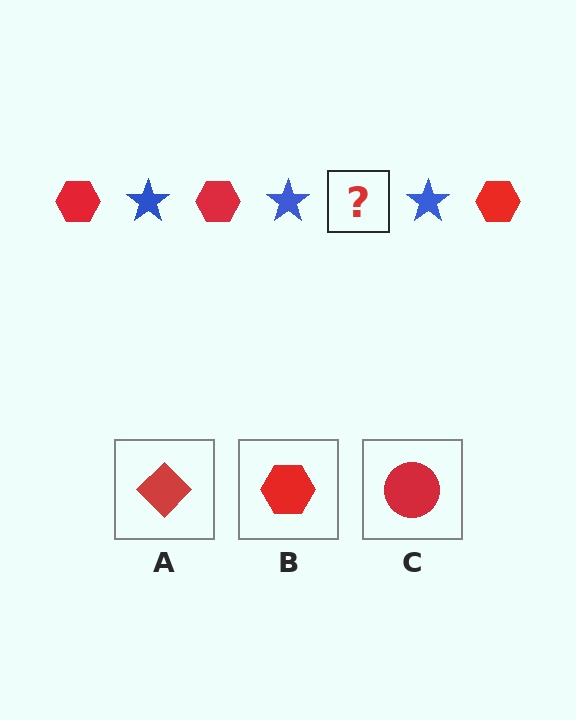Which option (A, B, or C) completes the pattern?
B.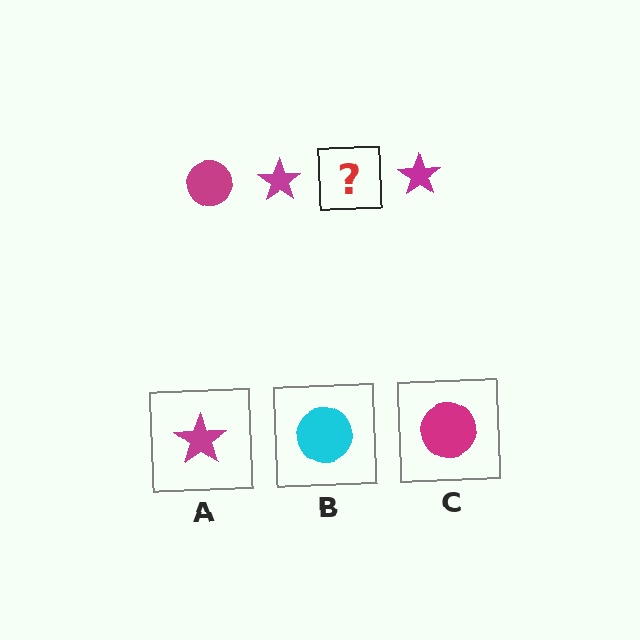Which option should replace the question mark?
Option C.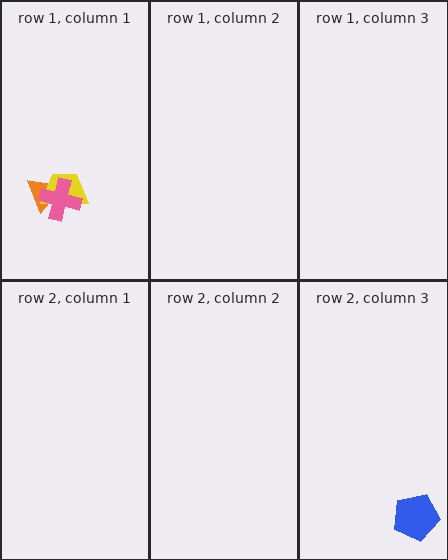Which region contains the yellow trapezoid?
The row 1, column 1 region.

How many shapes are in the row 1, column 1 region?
3.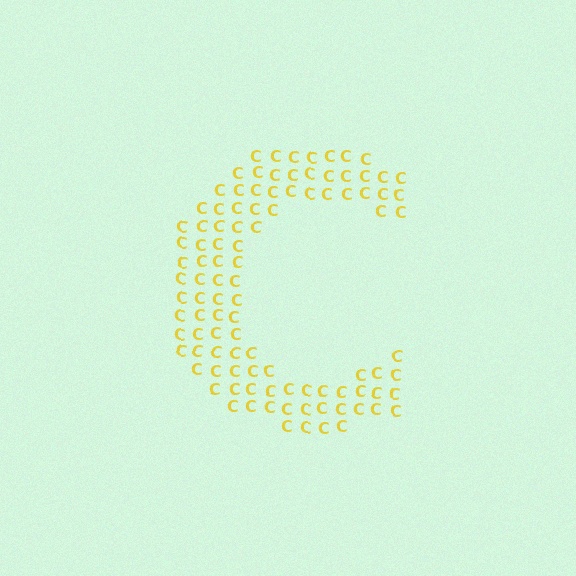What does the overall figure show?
The overall figure shows the letter C.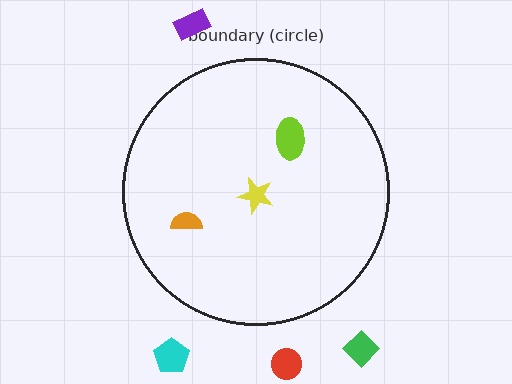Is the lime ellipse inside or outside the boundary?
Inside.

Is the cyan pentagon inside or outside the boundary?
Outside.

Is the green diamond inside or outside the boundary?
Outside.